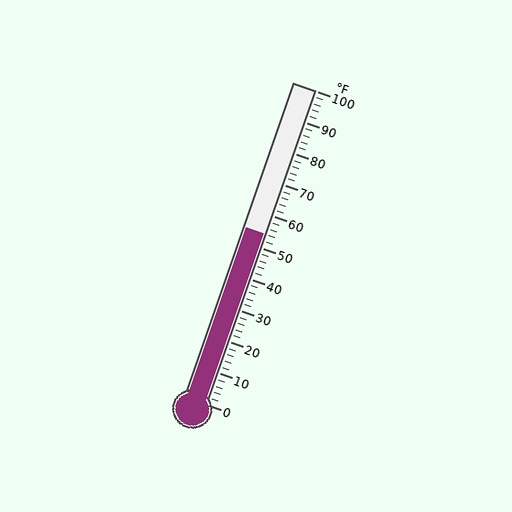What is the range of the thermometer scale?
The thermometer scale ranges from 0°F to 100°F.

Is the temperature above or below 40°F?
The temperature is above 40°F.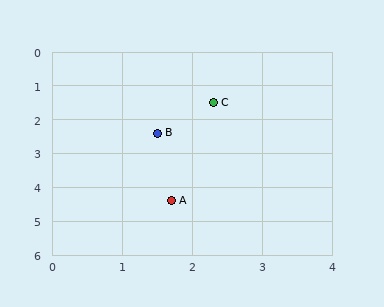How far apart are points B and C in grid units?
Points B and C are about 1.2 grid units apart.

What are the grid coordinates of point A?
Point A is at approximately (1.7, 4.4).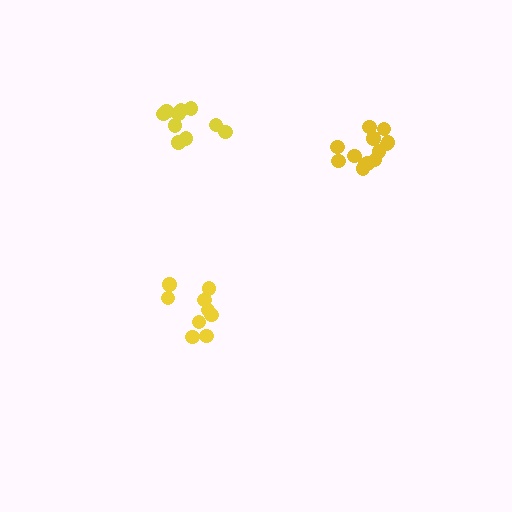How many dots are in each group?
Group 1: 11 dots, Group 2: 13 dots, Group 3: 9 dots (33 total).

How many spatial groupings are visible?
There are 3 spatial groupings.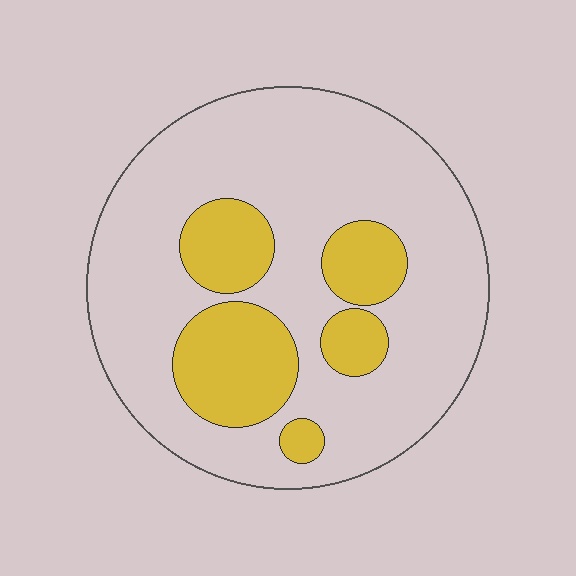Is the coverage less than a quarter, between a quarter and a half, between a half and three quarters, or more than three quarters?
Less than a quarter.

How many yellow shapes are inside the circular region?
5.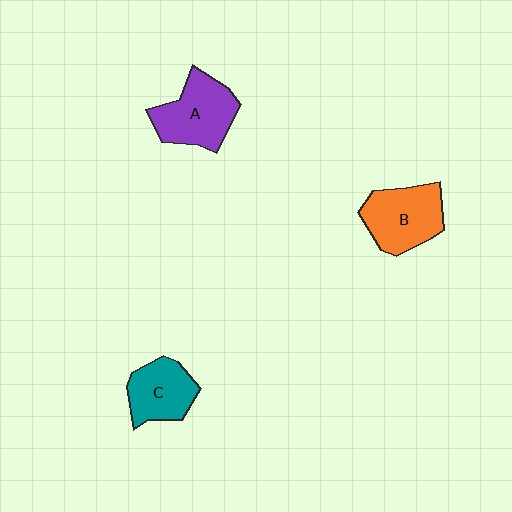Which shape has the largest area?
Shape A (purple).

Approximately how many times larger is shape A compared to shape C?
Approximately 1.3 times.